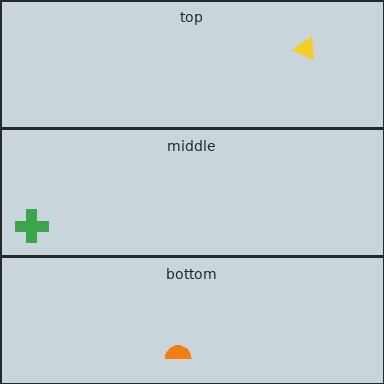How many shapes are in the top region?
1.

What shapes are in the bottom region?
The orange semicircle.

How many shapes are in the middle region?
1.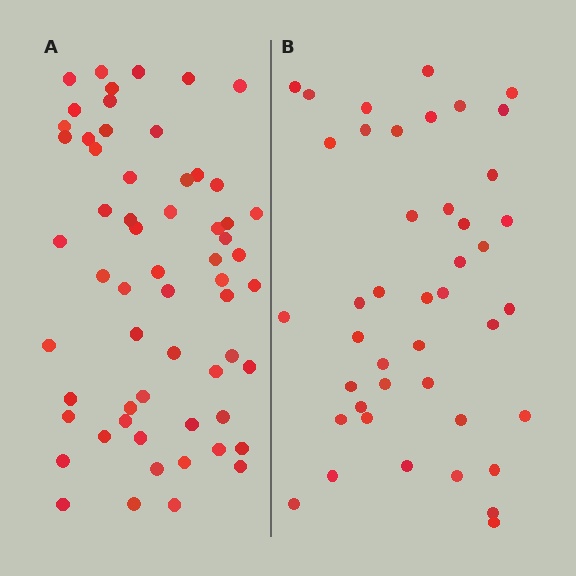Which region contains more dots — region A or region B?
Region A (the left region) has more dots.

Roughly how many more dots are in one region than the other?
Region A has approximately 15 more dots than region B.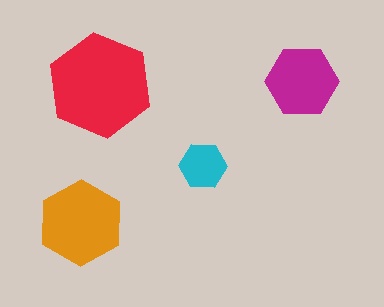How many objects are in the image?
There are 4 objects in the image.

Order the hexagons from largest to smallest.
the red one, the orange one, the magenta one, the cyan one.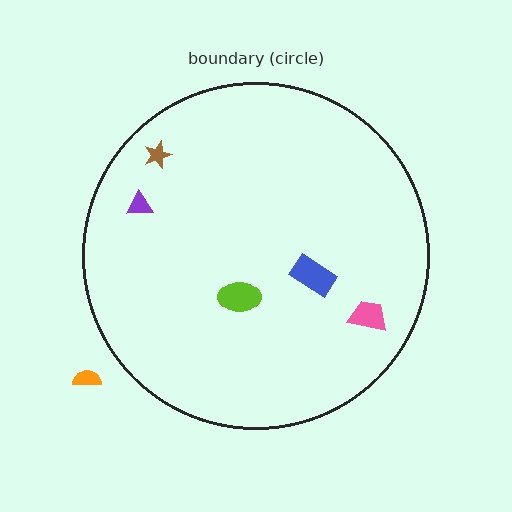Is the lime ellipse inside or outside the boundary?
Inside.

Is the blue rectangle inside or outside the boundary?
Inside.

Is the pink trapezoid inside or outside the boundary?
Inside.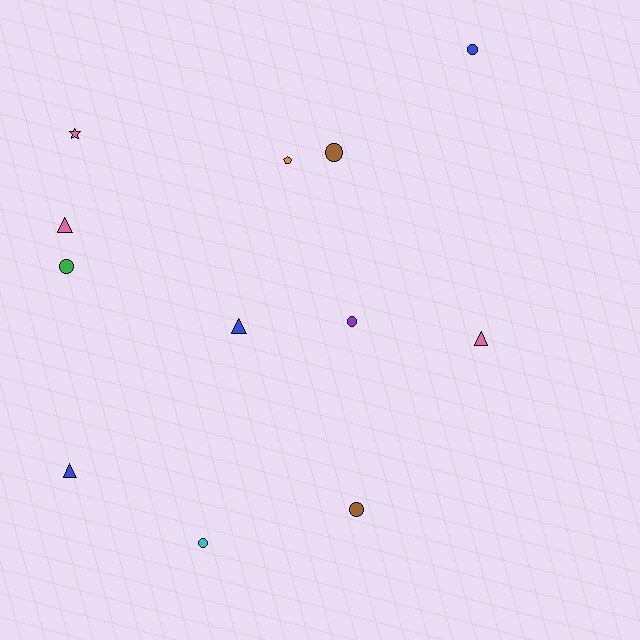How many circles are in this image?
There are 6 circles.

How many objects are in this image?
There are 12 objects.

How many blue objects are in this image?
There are 3 blue objects.